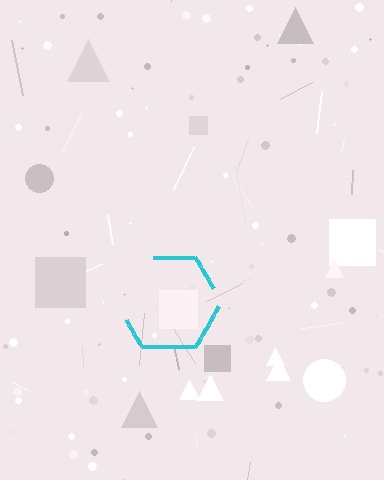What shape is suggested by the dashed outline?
The dashed outline suggests a hexagon.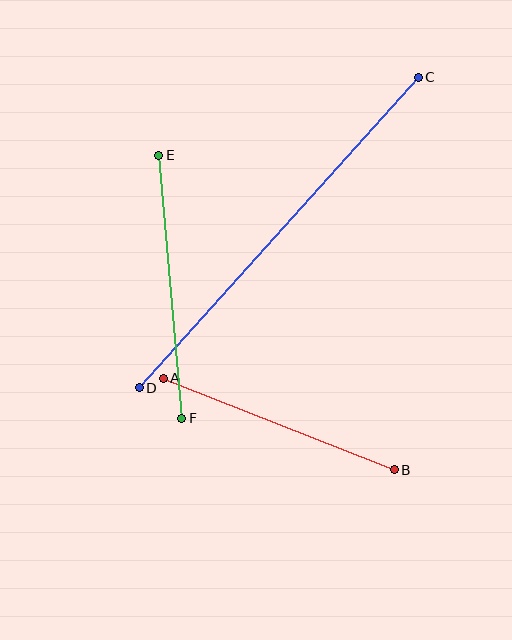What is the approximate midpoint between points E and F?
The midpoint is at approximately (170, 287) pixels.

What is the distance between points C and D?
The distance is approximately 417 pixels.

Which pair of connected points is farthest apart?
Points C and D are farthest apart.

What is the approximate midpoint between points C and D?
The midpoint is at approximately (279, 232) pixels.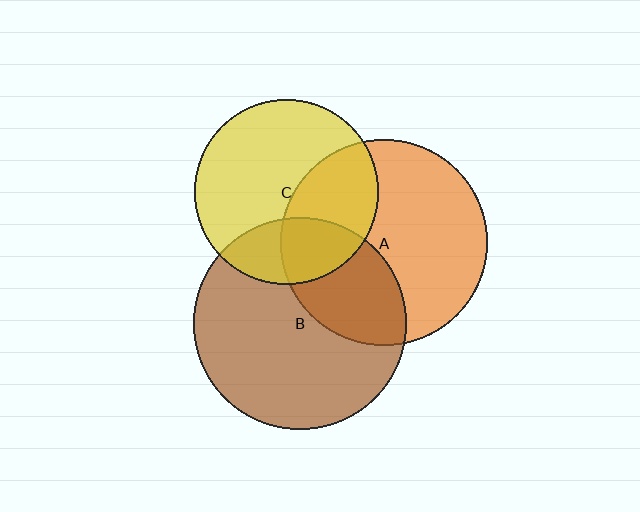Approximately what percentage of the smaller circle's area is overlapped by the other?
Approximately 35%.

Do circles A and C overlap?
Yes.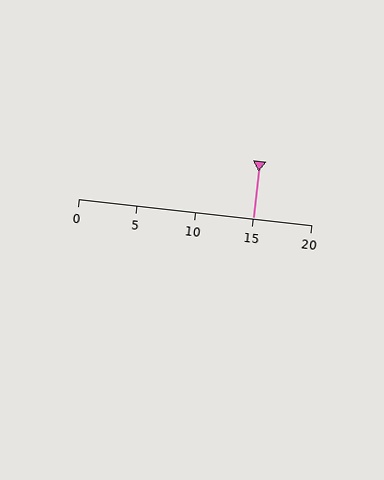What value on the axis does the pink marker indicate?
The marker indicates approximately 15.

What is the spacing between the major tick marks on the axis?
The major ticks are spaced 5 apart.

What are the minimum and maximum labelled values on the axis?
The axis runs from 0 to 20.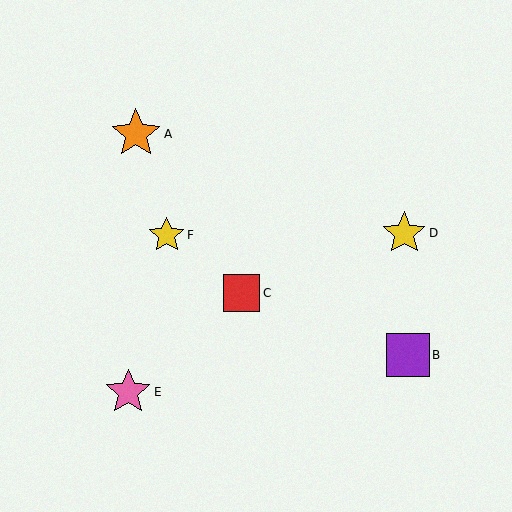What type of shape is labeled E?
Shape E is a pink star.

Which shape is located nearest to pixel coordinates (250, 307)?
The red square (labeled C) at (241, 293) is nearest to that location.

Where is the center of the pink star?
The center of the pink star is at (128, 392).